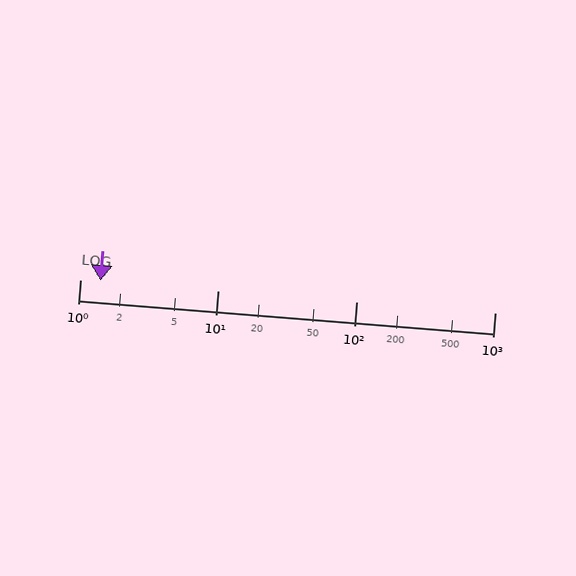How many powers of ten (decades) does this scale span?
The scale spans 3 decades, from 1 to 1000.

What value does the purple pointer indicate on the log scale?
The pointer indicates approximately 1.4.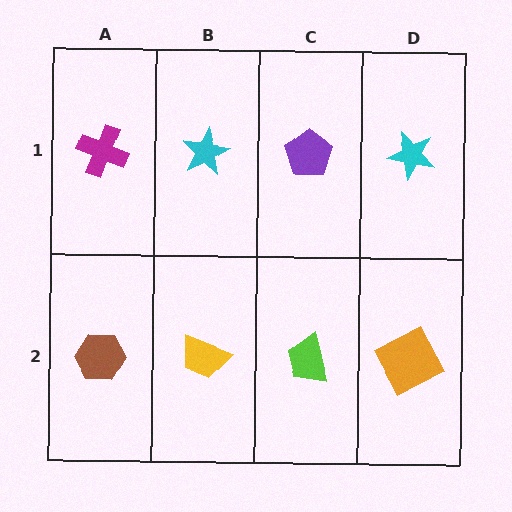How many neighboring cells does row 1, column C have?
3.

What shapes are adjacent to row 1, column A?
A brown hexagon (row 2, column A), a cyan star (row 1, column B).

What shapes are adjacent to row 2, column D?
A cyan star (row 1, column D), a lime trapezoid (row 2, column C).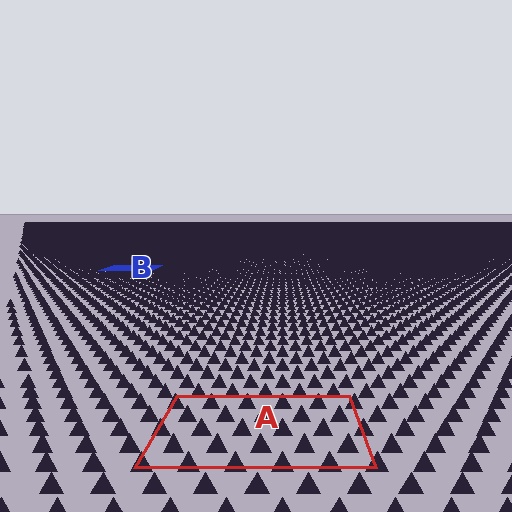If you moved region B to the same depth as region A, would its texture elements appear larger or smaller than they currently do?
They would appear larger. At a closer depth, the same texture elements are projected at a bigger on-screen size.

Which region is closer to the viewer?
Region A is closer. The texture elements there are larger and more spread out.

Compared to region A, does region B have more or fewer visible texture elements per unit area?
Region B has more texture elements per unit area — they are packed more densely because it is farther away.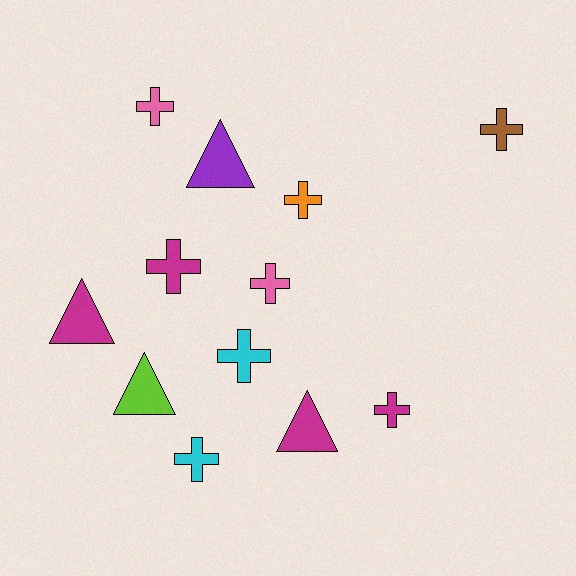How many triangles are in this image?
There are 4 triangles.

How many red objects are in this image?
There are no red objects.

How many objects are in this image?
There are 12 objects.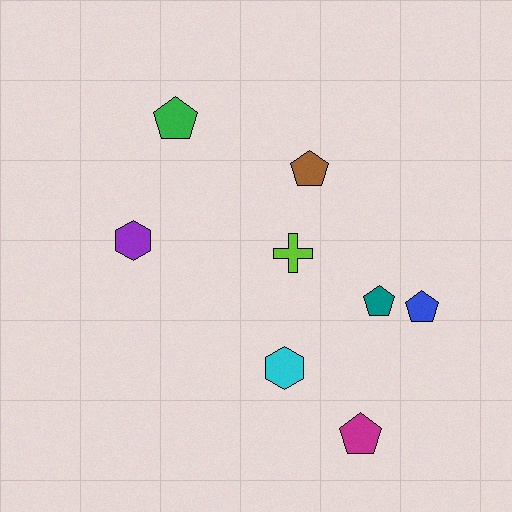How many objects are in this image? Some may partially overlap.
There are 8 objects.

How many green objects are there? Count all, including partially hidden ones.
There is 1 green object.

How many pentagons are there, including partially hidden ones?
There are 5 pentagons.